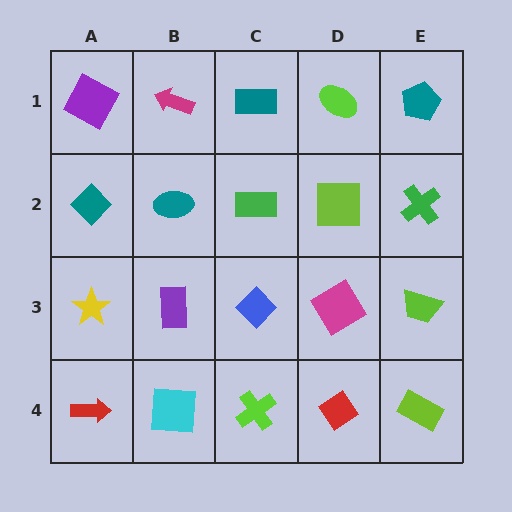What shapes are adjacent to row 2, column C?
A teal rectangle (row 1, column C), a blue diamond (row 3, column C), a teal ellipse (row 2, column B), a lime square (row 2, column D).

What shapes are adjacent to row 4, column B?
A purple rectangle (row 3, column B), a red arrow (row 4, column A), a lime cross (row 4, column C).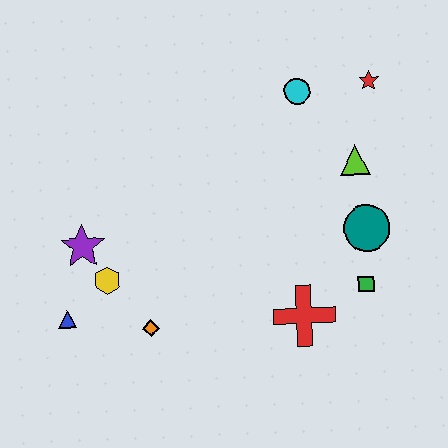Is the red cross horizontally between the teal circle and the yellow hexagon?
Yes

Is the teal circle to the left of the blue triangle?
No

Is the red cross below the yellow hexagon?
Yes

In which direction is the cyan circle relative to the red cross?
The cyan circle is above the red cross.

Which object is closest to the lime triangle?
The teal circle is closest to the lime triangle.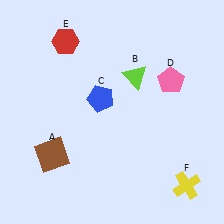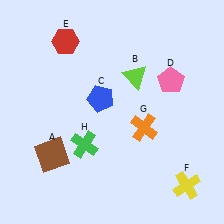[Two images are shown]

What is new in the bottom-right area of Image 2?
An orange cross (G) was added in the bottom-right area of Image 2.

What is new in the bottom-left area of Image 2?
A green cross (H) was added in the bottom-left area of Image 2.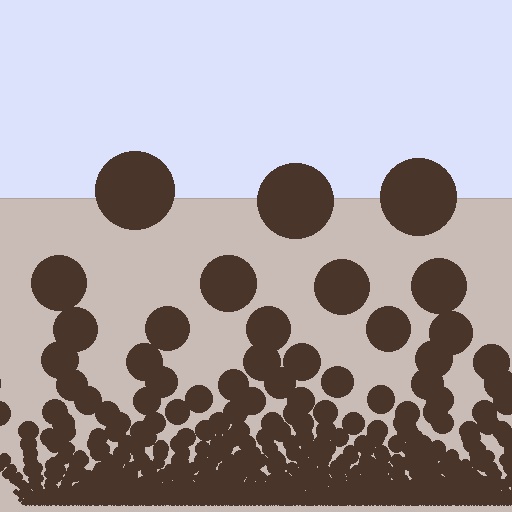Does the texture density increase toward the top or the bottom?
Density increases toward the bottom.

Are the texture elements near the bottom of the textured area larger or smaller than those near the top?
Smaller. The gradient is inverted — elements near the bottom are smaller and denser.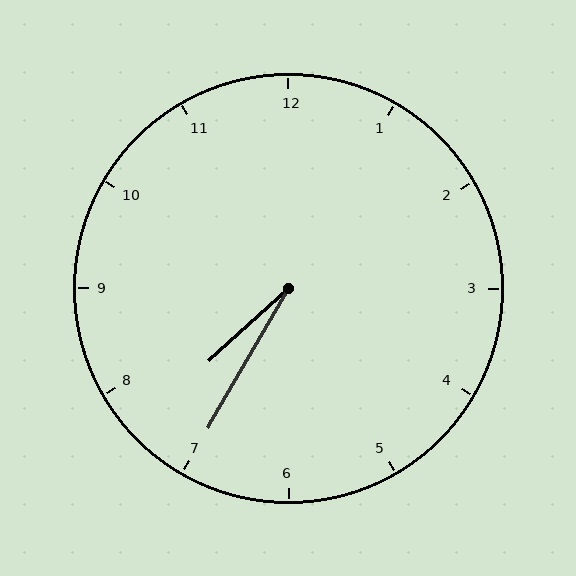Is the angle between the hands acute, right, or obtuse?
It is acute.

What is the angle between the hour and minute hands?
Approximately 18 degrees.